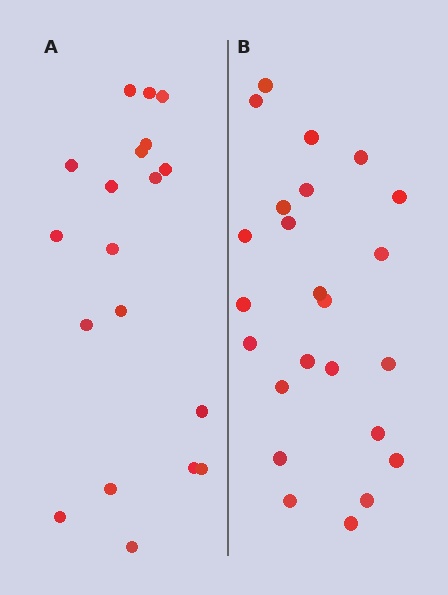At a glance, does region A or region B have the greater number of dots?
Region B (the right region) has more dots.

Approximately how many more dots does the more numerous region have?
Region B has about 5 more dots than region A.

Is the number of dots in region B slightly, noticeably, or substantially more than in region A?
Region B has noticeably more, but not dramatically so. The ratio is roughly 1.3 to 1.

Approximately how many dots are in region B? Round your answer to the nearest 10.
About 20 dots. (The exact count is 24, which rounds to 20.)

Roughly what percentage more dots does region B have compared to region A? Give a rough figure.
About 25% more.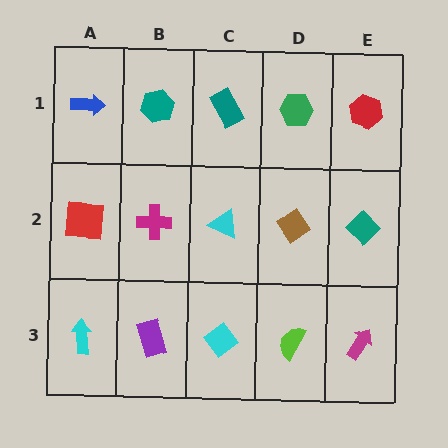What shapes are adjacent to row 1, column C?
A cyan triangle (row 2, column C), a teal hexagon (row 1, column B), a green hexagon (row 1, column D).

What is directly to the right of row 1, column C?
A green hexagon.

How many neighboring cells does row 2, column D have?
4.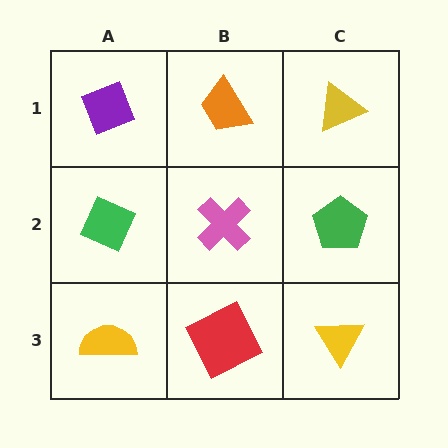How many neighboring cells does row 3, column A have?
2.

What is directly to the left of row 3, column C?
A red square.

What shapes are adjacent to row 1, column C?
A green pentagon (row 2, column C), an orange trapezoid (row 1, column B).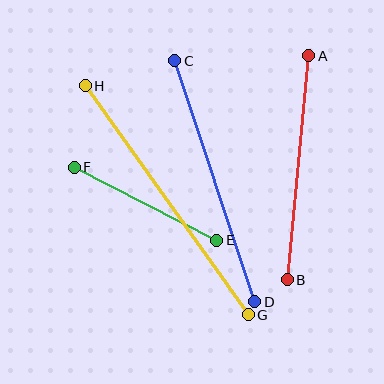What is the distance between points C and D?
The distance is approximately 254 pixels.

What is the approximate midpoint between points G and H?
The midpoint is at approximately (167, 200) pixels.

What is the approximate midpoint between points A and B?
The midpoint is at approximately (298, 168) pixels.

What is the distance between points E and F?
The distance is approximately 160 pixels.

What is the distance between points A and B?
The distance is approximately 225 pixels.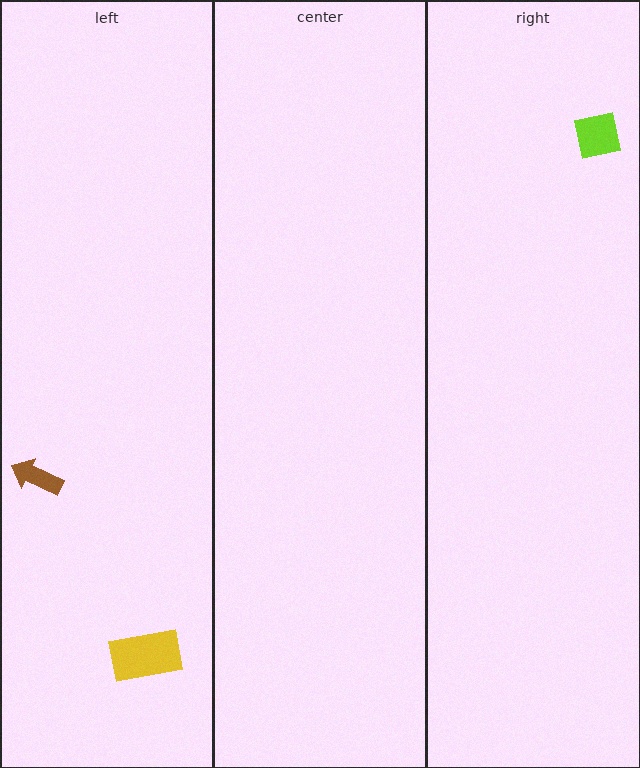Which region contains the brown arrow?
The left region.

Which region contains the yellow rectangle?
The left region.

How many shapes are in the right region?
1.